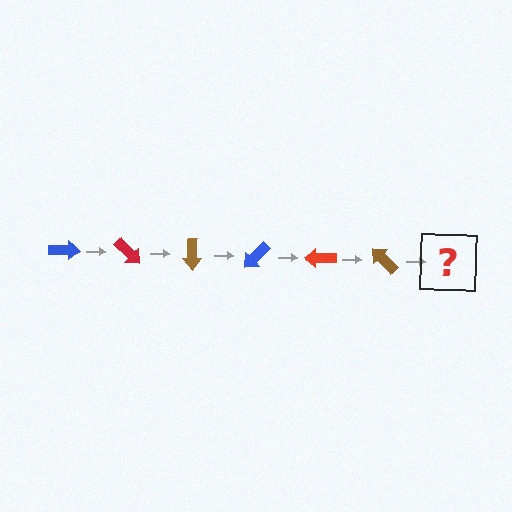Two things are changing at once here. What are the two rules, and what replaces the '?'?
The two rules are that it rotates 45 degrees each step and the color cycles through blue, red, and brown. The '?' should be a blue arrow, rotated 270 degrees from the start.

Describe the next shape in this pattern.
It should be a blue arrow, rotated 270 degrees from the start.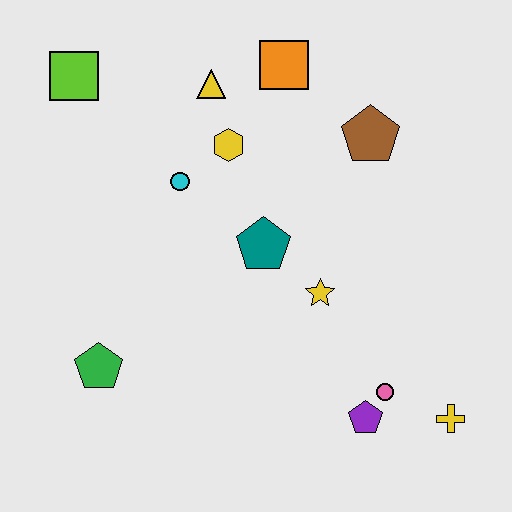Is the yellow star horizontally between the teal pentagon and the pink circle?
Yes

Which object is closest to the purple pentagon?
The pink circle is closest to the purple pentagon.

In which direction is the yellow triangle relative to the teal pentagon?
The yellow triangle is above the teal pentagon.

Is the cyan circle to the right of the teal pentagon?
No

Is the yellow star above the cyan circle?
No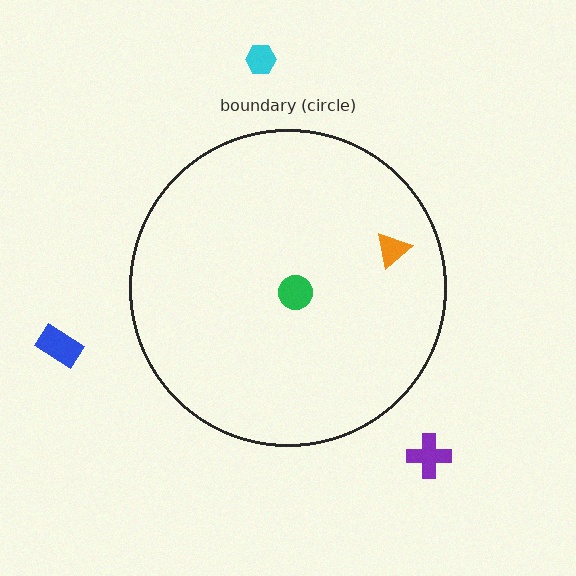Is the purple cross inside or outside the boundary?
Outside.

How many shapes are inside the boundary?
2 inside, 3 outside.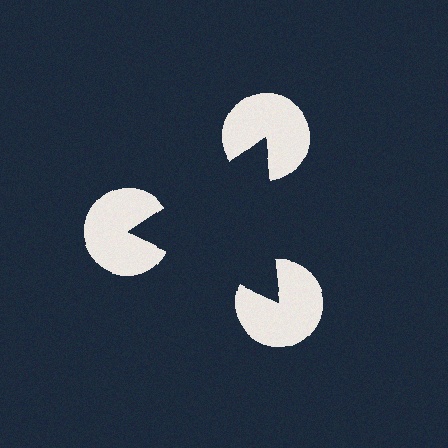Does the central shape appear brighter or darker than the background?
It typically appears slightly darker than the background, even though no actual brightness change is drawn.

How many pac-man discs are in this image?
There are 3 — one at each vertex of the illusory triangle.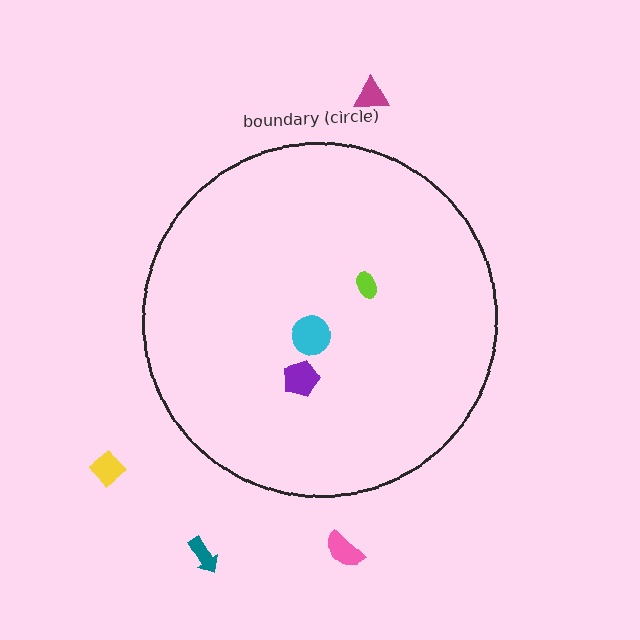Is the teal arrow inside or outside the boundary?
Outside.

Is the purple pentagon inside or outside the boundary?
Inside.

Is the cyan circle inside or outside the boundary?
Inside.